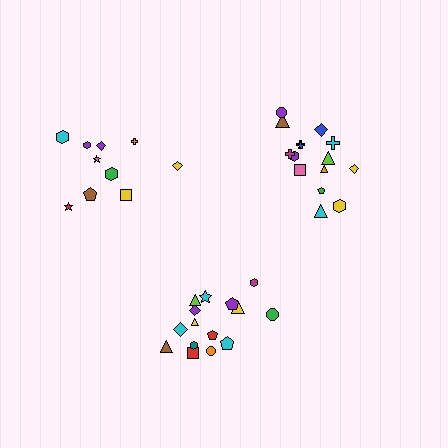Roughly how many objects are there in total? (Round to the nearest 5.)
Roughly 40 objects in total.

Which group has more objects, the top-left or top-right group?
The top-right group.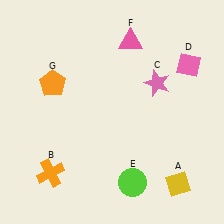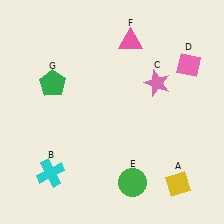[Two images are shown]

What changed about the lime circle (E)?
In Image 1, E is lime. In Image 2, it changed to green.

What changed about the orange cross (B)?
In Image 1, B is orange. In Image 2, it changed to cyan.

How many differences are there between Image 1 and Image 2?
There are 3 differences between the two images.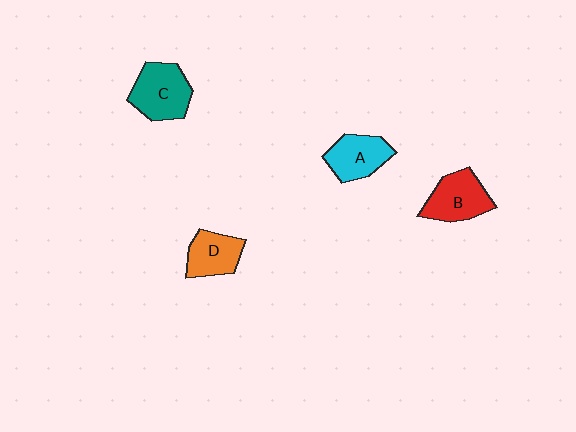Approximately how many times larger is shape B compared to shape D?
Approximately 1.2 times.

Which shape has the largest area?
Shape C (teal).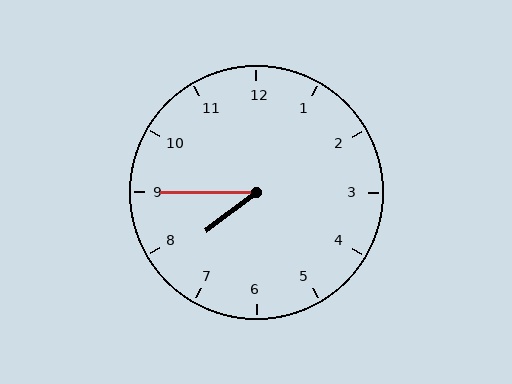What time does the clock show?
7:45.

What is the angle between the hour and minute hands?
Approximately 38 degrees.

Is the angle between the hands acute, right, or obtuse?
It is acute.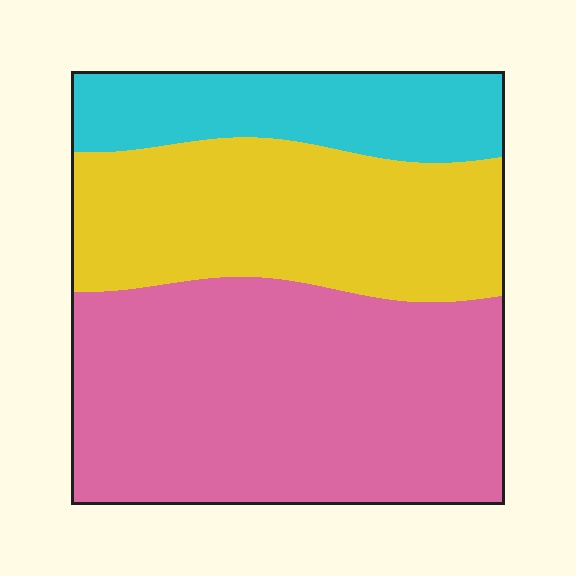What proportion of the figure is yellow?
Yellow covers about 30% of the figure.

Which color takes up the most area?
Pink, at roughly 50%.